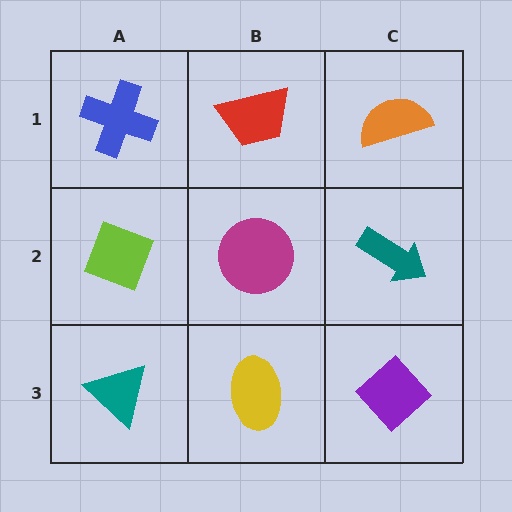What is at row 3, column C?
A purple diamond.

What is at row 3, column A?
A teal triangle.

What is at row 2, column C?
A teal arrow.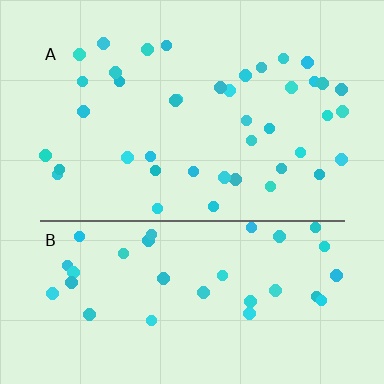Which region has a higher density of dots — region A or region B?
A (the top).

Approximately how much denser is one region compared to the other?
Approximately 1.2× — region A over region B.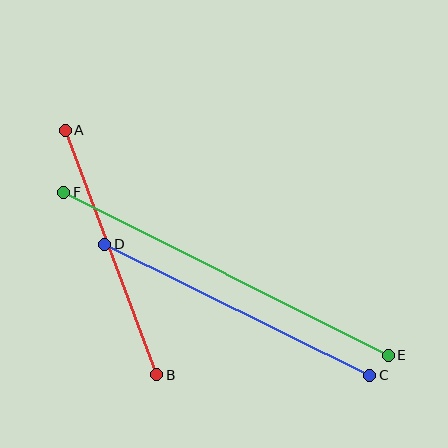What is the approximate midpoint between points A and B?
The midpoint is at approximately (111, 252) pixels.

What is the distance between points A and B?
The distance is approximately 261 pixels.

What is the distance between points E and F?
The distance is approximately 363 pixels.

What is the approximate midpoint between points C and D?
The midpoint is at approximately (237, 310) pixels.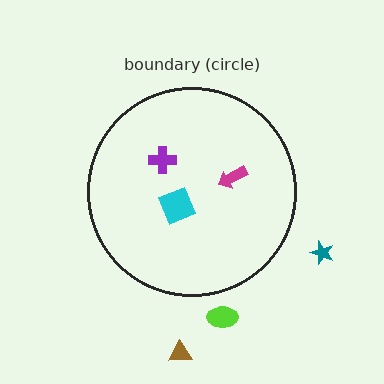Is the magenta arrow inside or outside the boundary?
Inside.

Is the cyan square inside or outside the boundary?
Inside.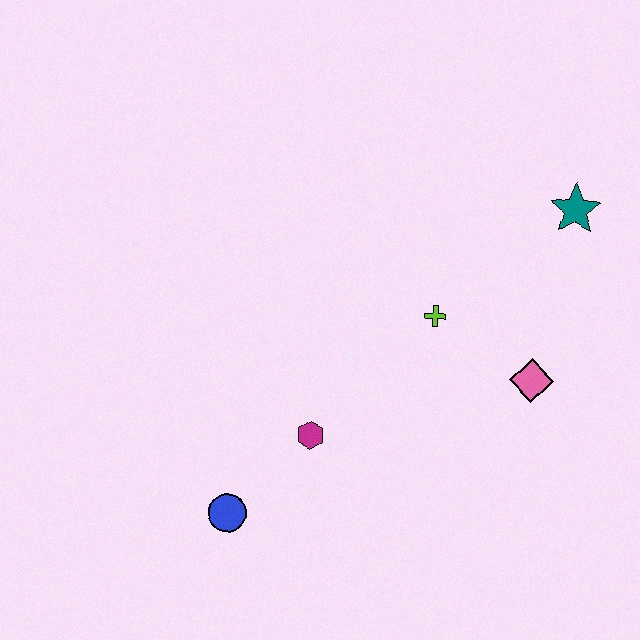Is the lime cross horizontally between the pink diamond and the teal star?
No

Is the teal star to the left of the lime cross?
No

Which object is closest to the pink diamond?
The lime cross is closest to the pink diamond.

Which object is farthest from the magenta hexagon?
The teal star is farthest from the magenta hexagon.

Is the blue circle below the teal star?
Yes